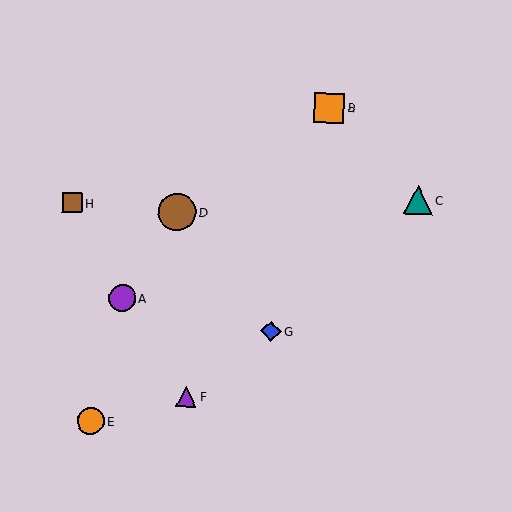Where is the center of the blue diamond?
The center of the blue diamond is at (271, 331).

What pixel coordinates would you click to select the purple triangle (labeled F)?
Click at (186, 397) to select the purple triangle F.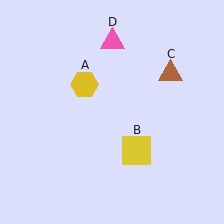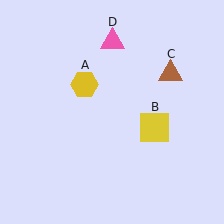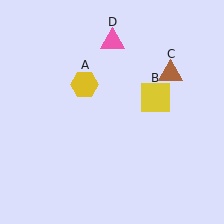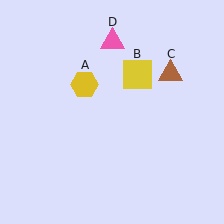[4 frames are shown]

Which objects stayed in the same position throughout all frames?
Yellow hexagon (object A) and brown triangle (object C) and pink triangle (object D) remained stationary.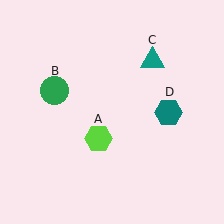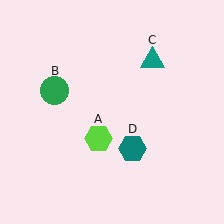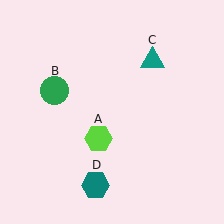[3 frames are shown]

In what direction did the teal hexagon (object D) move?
The teal hexagon (object D) moved down and to the left.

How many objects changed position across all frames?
1 object changed position: teal hexagon (object D).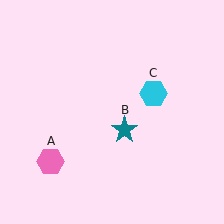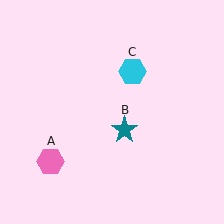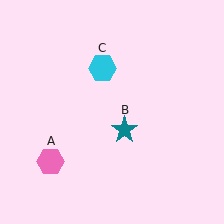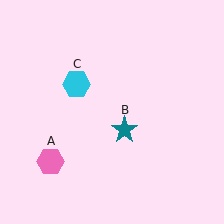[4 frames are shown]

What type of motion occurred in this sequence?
The cyan hexagon (object C) rotated counterclockwise around the center of the scene.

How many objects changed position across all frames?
1 object changed position: cyan hexagon (object C).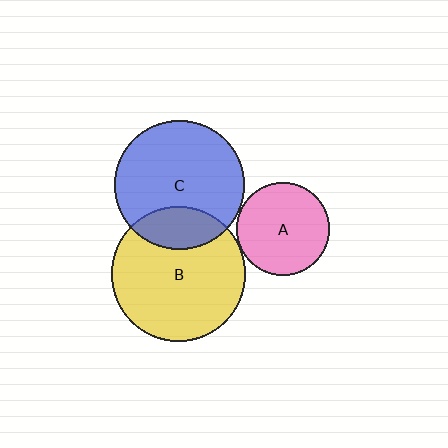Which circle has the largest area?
Circle B (yellow).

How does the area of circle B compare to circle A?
Approximately 2.1 times.